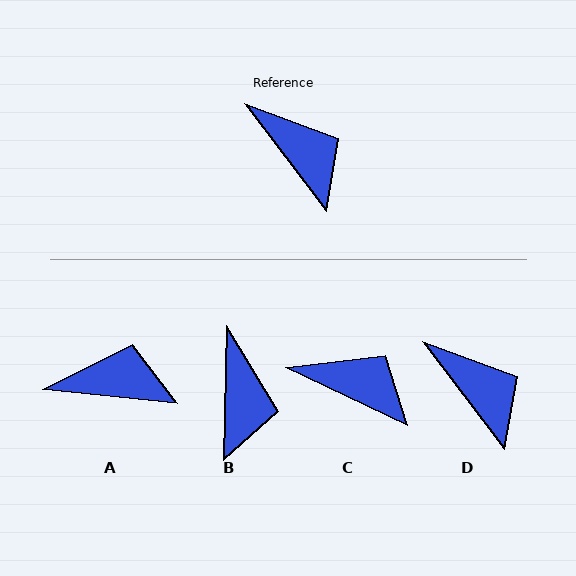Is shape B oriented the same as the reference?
No, it is off by about 38 degrees.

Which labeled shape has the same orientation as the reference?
D.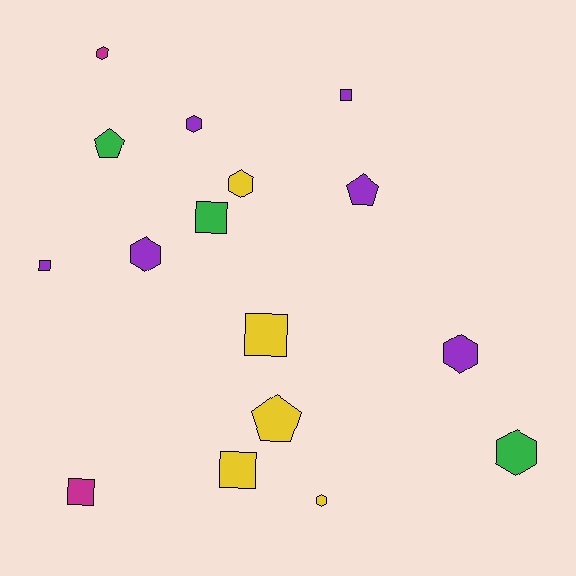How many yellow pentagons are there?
There is 1 yellow pentagon.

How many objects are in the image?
There are 16 objects.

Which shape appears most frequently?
Hexagon, with 7 objects.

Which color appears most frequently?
Purple, with 6 objects.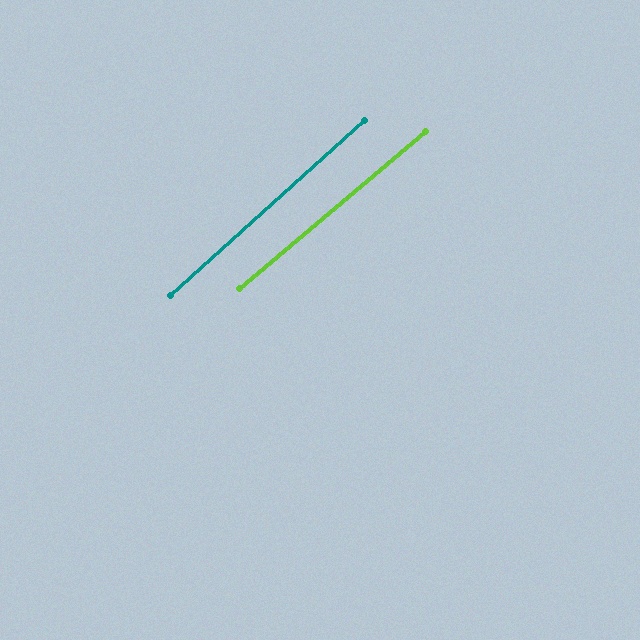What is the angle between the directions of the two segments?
Approximately 2 degrees.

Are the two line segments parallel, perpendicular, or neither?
Parallel — their directions differ by only 1.9°.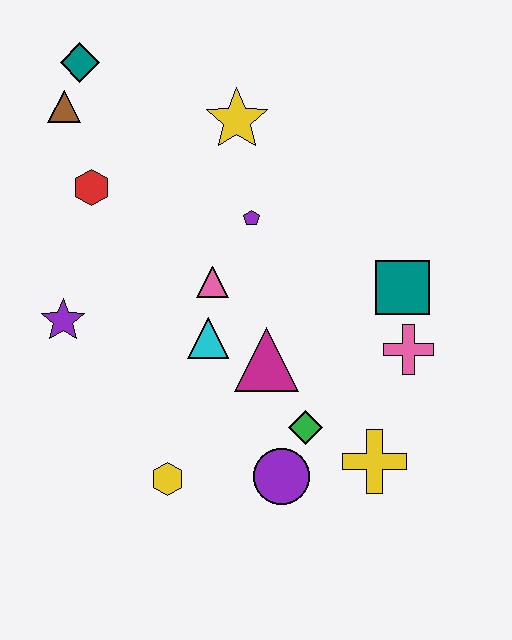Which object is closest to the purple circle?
The green diamond is closest to the purple circle.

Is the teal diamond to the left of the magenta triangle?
Yes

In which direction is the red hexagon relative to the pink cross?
The red hexagon is to the left of the pink cross.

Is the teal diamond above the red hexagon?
Yes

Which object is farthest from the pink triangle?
The teal diamond is farthest from the pink triangle.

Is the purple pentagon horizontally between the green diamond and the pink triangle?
Yes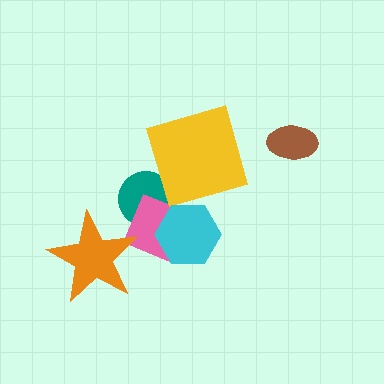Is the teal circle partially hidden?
Yes, it is partially covered by another shape.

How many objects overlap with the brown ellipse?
0 objects overlap with the brown ellipse.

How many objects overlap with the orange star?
1 object overlaps with the orange star.